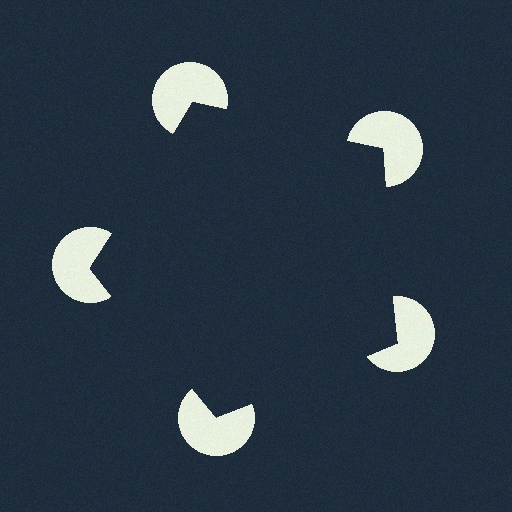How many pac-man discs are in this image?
There are 5 — one at each vertex of the illusory pentagon.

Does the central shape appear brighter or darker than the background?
It typically appears slightly darker than the background, even though no actual brightness change is drawn.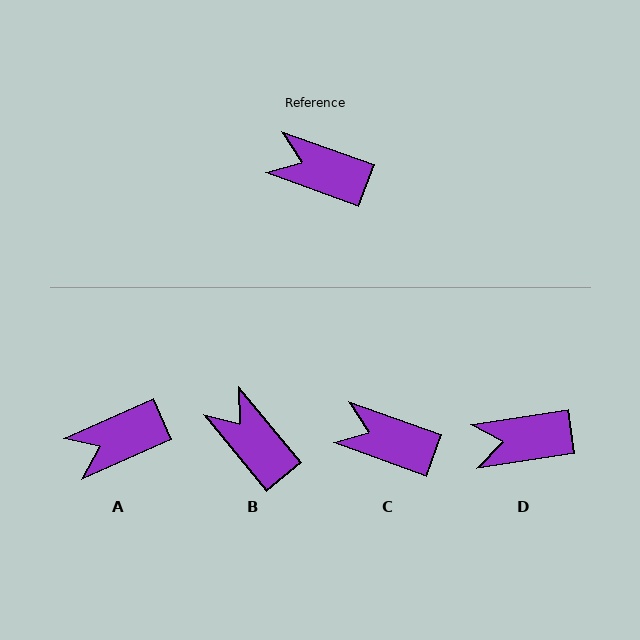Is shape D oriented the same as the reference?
No, it is off by about 28 degrees.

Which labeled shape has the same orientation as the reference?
C.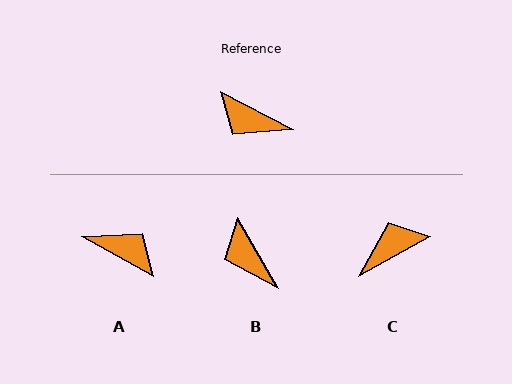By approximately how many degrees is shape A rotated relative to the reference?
Approximately 179 degrees counter-clockwise.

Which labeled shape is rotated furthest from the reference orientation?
A, about 179 degrees away.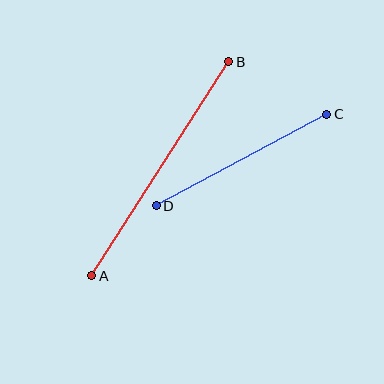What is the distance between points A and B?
The distance is approximately 254 pixels.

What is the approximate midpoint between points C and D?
The midpoint is at approximately (241, 160) pixels.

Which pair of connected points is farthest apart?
Points A and B are farthest apart.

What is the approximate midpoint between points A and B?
The midpoint is at approximately (160, 169) pixels.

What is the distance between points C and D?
The distance is approximately 193 pixels.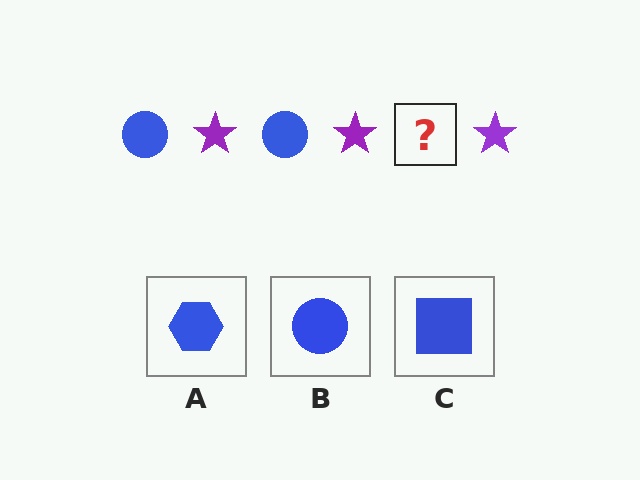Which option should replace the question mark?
Option B.